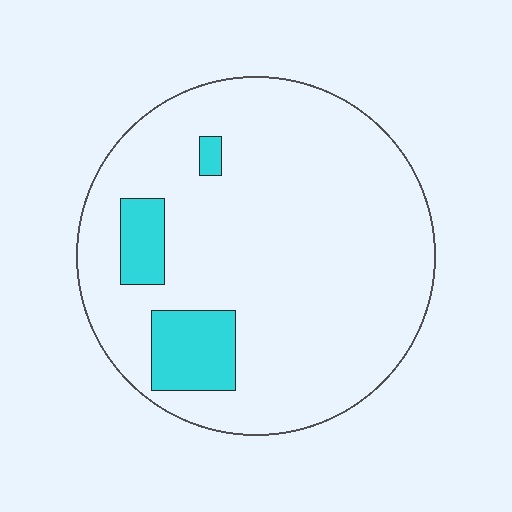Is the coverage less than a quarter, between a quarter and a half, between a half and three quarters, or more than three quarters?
Less than a quarter.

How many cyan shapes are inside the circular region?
3.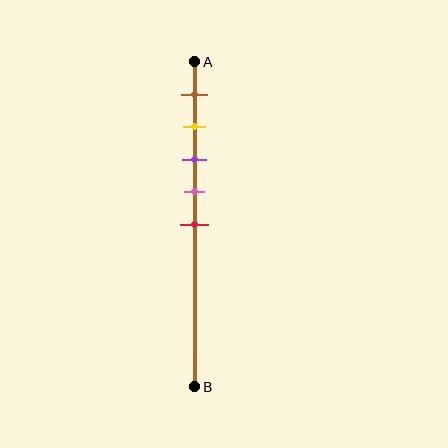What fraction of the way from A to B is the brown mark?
The brown mark is approximately 10% (0.1) of the way from A to B.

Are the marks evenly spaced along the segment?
Yes, the marks are approximately evenly spaced.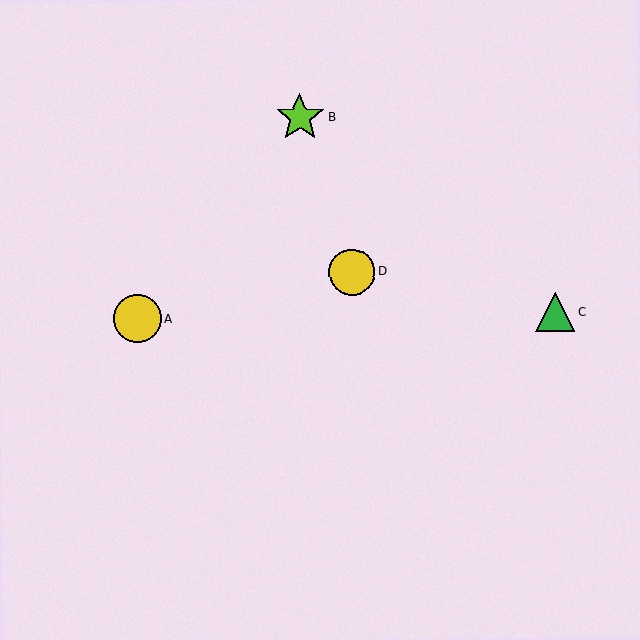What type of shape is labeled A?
Shape A is a yellow circle.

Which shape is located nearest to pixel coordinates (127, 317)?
The yellow circle (labeled A) at (137, 319) is nearest to that location.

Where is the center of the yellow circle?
The center of the yellow circle is at (137, 319).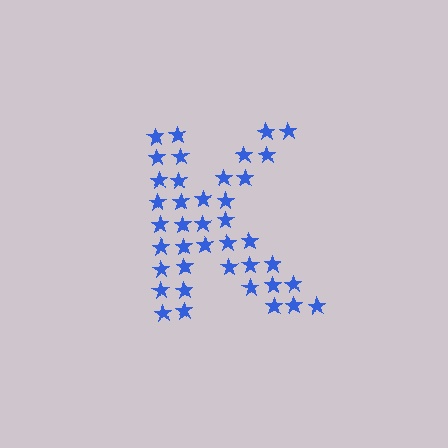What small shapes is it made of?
It is made of small stars.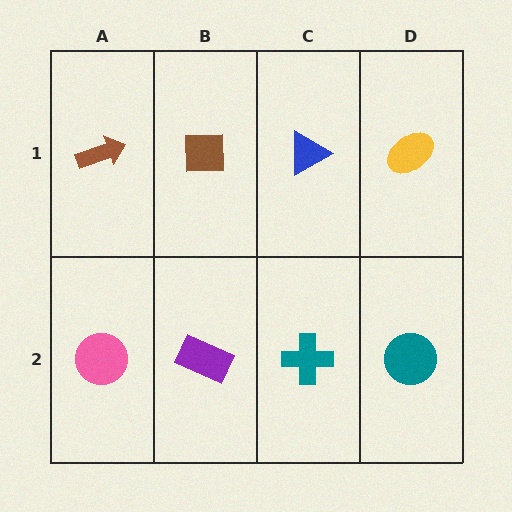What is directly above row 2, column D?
A yellow ellipse.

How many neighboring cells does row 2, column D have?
2.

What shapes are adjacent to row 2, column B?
A brown square (row 1, column B), a pink circle (row 2, column A), a teal cross (row 2, column C).